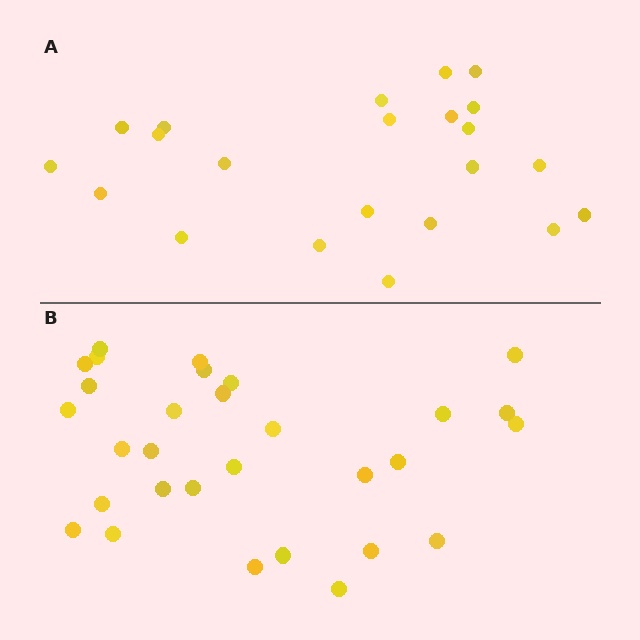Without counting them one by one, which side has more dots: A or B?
Region B (the bottom region) has more dots.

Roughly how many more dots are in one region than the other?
Region B has roughly 8 or so more dots than region A.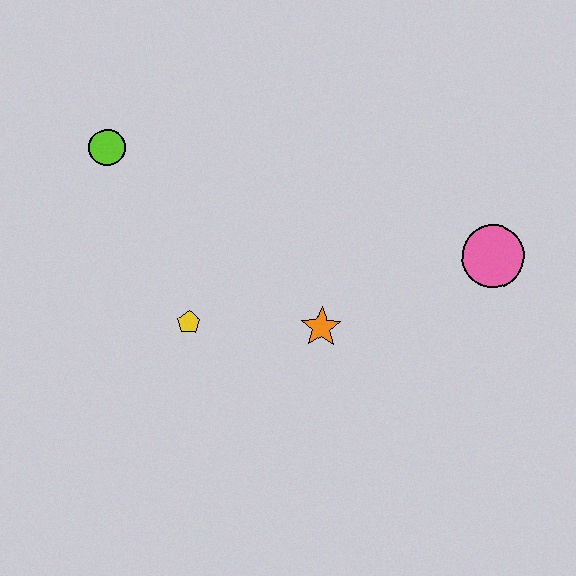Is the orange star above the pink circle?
No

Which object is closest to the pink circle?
The orange star is closest to the pink circle.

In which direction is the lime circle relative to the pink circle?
The lime circle is to the left of the pink circle.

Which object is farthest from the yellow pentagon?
The pink circle is farthest from the yellow pentagon.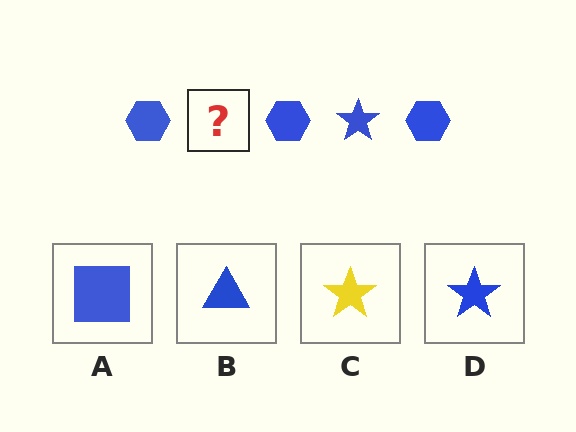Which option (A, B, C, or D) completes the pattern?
D.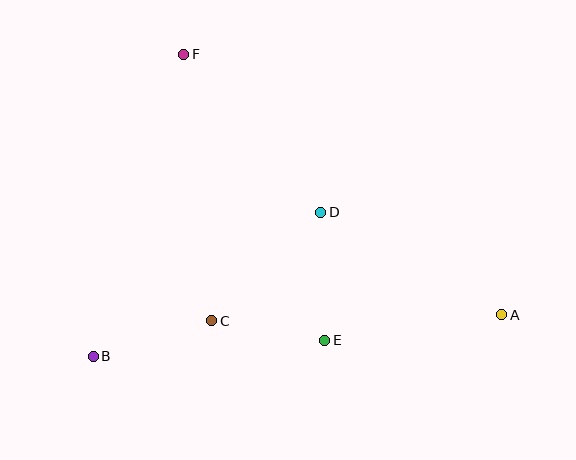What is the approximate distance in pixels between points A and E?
The distance between A and E is approximately 179 pixels.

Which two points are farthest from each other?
Points A and F are farthest from each other.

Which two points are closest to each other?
Points C and E are closest to each other.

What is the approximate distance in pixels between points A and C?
The distance between A and C is approximately 290 pixels.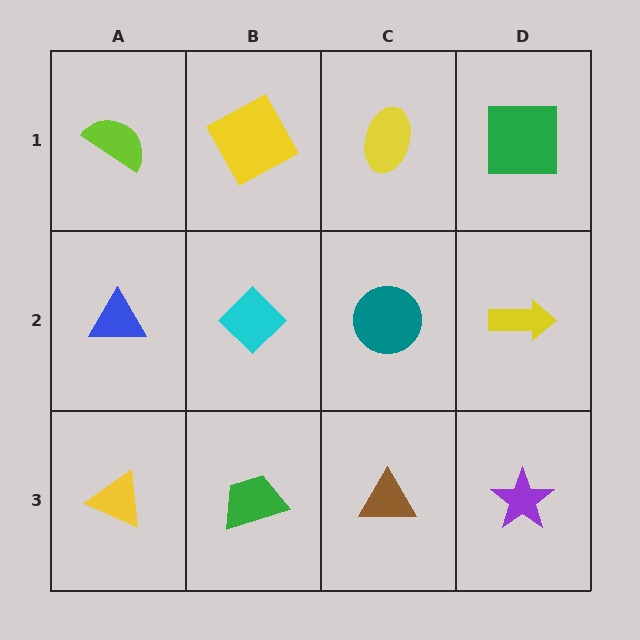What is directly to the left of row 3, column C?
A green trapezoid.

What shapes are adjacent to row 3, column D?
A yellow arrow (row 2, column D), a brown triangle (row 3, column C).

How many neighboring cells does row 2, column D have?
3.